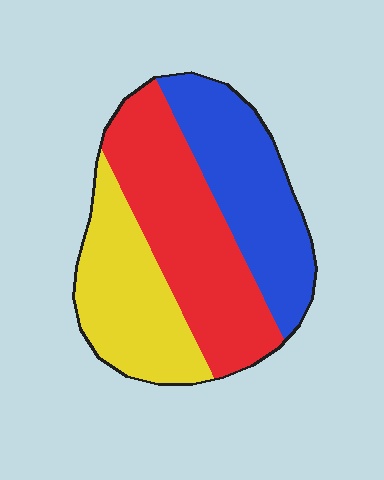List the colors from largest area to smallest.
From largest to smallest: red, blue, yellow.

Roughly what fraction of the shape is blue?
Blue covers 32% of the shape.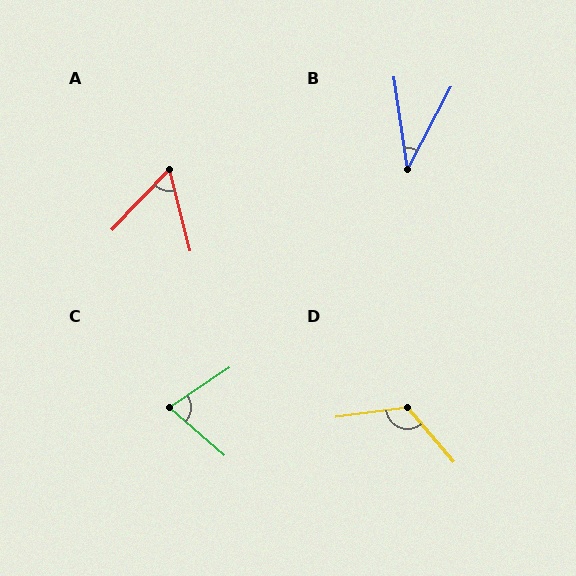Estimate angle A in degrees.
Approximately 57 degrees.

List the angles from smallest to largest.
B (36°), A (57°), C (75°), D (123°).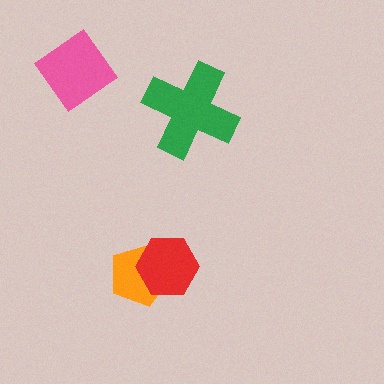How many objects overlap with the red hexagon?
1 object overlaps with the red hexagon.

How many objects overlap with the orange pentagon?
1 object overlaps with the orange pentagon.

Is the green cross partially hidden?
No, no other shape covers it.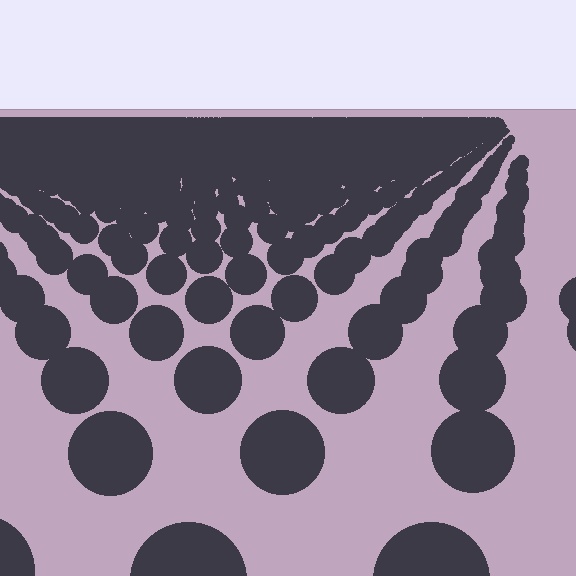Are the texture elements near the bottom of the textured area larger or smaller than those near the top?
Larger. Near the bottom, elements are closer to the viewer and appear at a bigger on-screen size.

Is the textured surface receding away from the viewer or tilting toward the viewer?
The surface is receding away from the viewer. Texture elements get smaller and denser toward the top.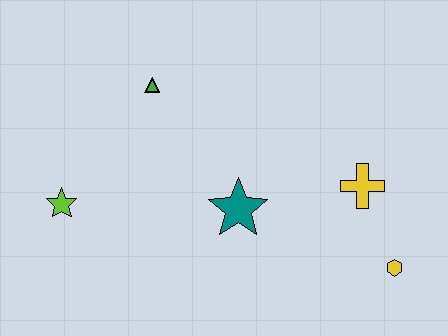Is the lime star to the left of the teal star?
Yes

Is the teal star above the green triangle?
No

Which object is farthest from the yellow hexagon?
The lime star is farthest from the yellow hexagon.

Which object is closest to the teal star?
The yellow cross is closest to the teal star.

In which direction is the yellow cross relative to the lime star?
The yellow cross is to the right of the lime star.